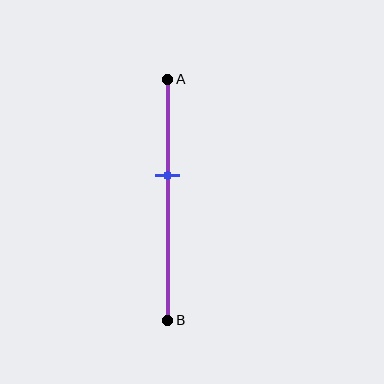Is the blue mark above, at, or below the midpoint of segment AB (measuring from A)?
The blue mark is above the midpoint of segment AB.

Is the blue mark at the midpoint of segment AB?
No, the mark is at about 40% from A, not at the 50% midpoint.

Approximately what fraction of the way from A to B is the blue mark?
The blue mark is approximately 40% of the way from A to B.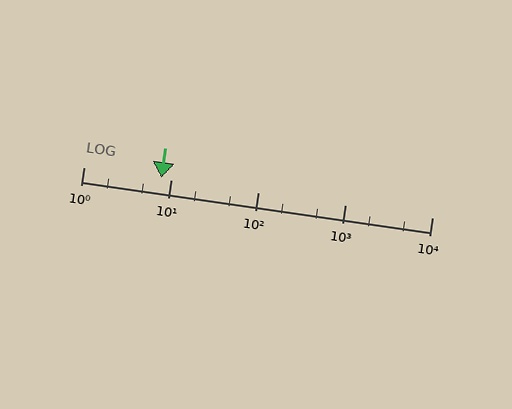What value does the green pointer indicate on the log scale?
The pointer indicates approximately 7.9.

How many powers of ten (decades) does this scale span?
The scale spans 4 decades, from 1 to 10000.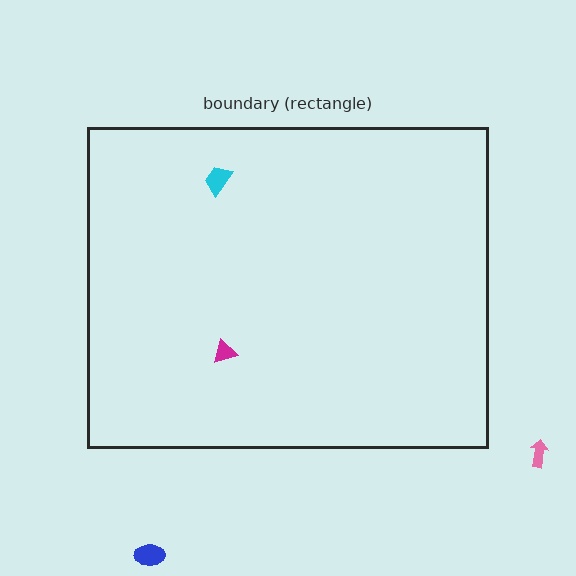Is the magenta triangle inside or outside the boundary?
Inside.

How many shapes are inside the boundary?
2 inside, 2 outside.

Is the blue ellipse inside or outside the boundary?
Outside.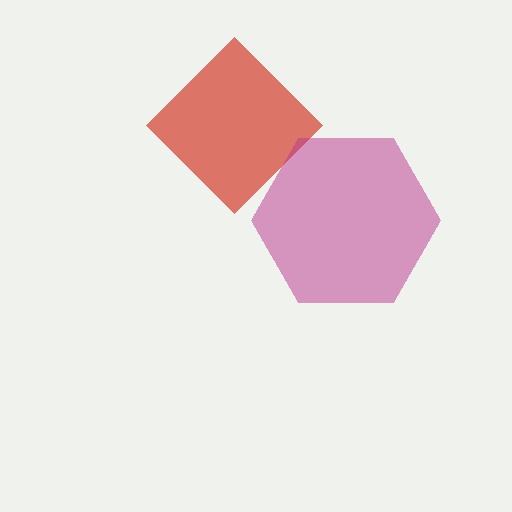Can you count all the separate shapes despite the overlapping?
Yes, there are 2 separate shapes.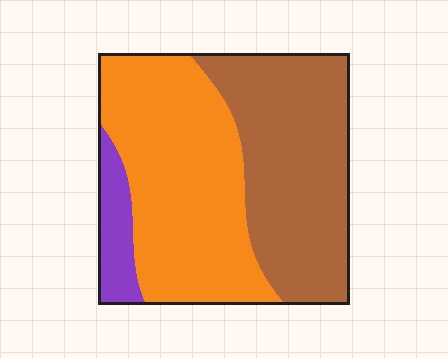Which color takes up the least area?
Purple, at roughly 10%.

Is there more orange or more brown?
Orange.